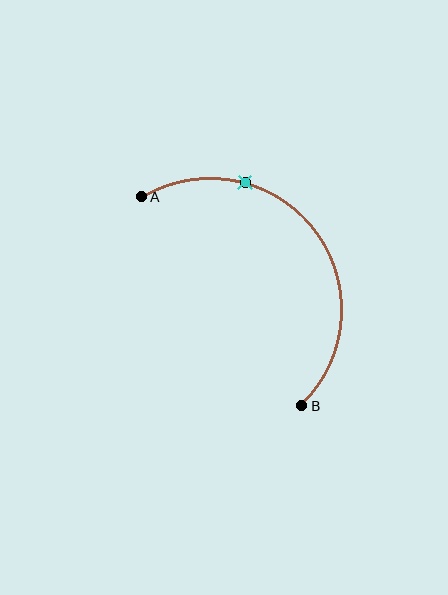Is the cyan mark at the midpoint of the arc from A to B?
No. The cyan mark lies on the arc but is closer to endpoint A. The arc midpoint would be at the point on the curve equidistant along the arc from both A and B.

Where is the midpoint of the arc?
The arc midpoint is the point on the curve farthest from the straight line joining A and B. It sits above and to the right of that line.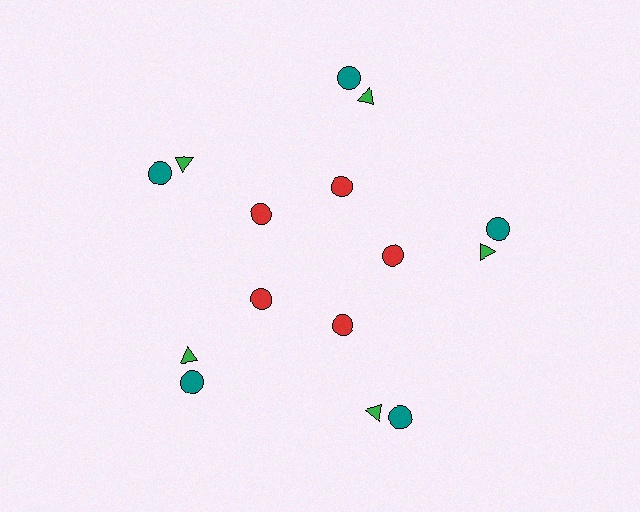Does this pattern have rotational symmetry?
Yes, this pattern has 5-fold rotational symmetry. It looks the same after rotating 72 degrees around the center.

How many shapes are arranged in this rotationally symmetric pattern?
There are 15 shapes, arranged in 5 groups of 3.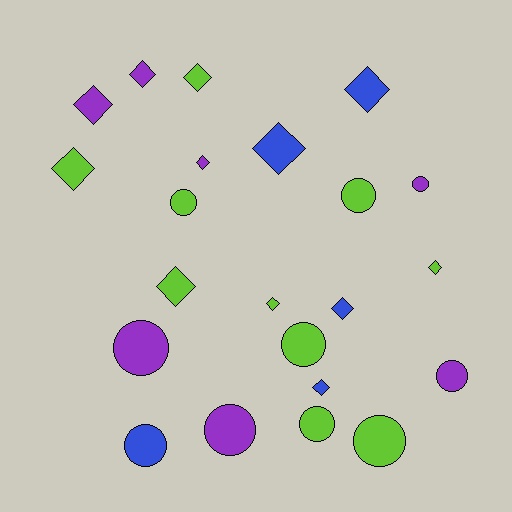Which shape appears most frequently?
Diamond, with 12 objects.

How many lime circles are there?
There are 5 lime circles.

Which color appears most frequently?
Lime, with 10 objects.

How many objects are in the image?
There are 22 objects.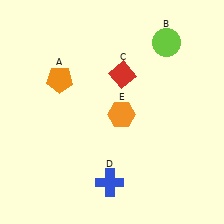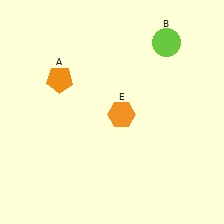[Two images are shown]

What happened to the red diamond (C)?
The red diamond (C) was removed in Image 2. It was in the top-right area of Image 1.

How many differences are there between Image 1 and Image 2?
There are 2 differences between the two images.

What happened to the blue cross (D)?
The blue cross (D) was removed in Image 2. It was in the bottom-left area of Image 1.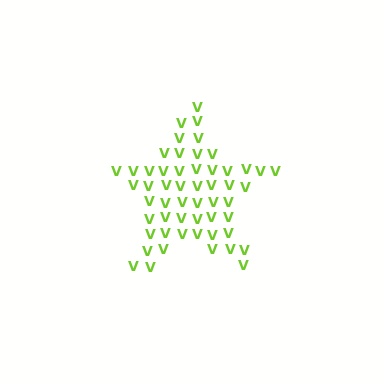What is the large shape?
The large shape is a star.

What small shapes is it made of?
It is made of small letter V's.